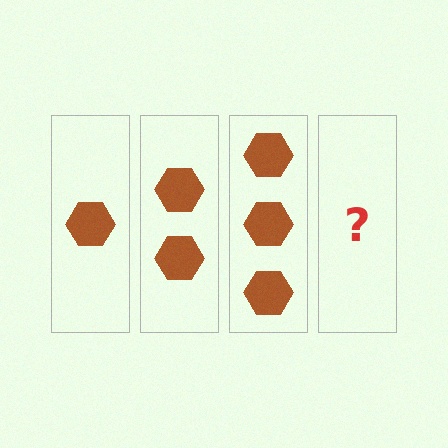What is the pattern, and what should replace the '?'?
The pattern is that each step adds one more hexagon. The '?' should be 4 hexagons.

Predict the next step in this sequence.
The next step is 4 hexagons.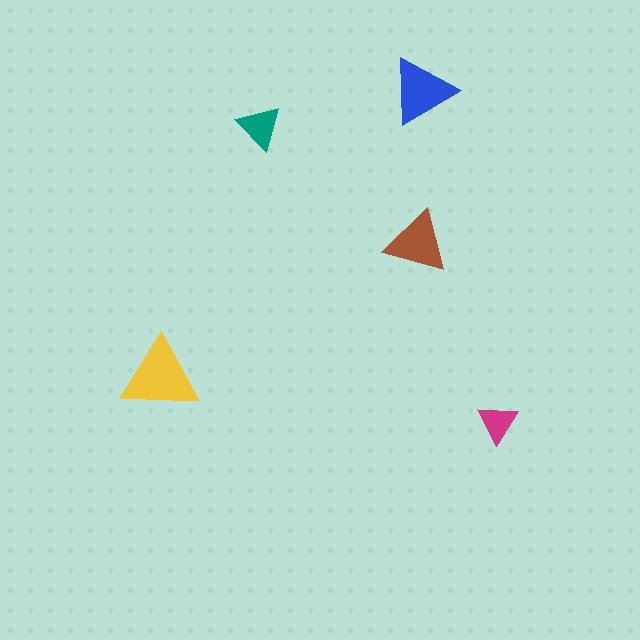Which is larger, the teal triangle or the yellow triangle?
The yellow one.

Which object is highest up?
The blue triangle is topmost.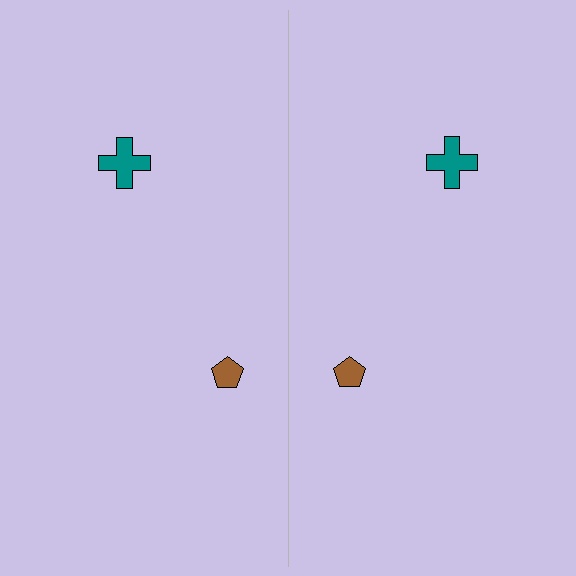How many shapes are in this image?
There are 4 shapes in this image.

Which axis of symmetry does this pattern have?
The pattern has a vertical axis of symmetry running through the center of the image.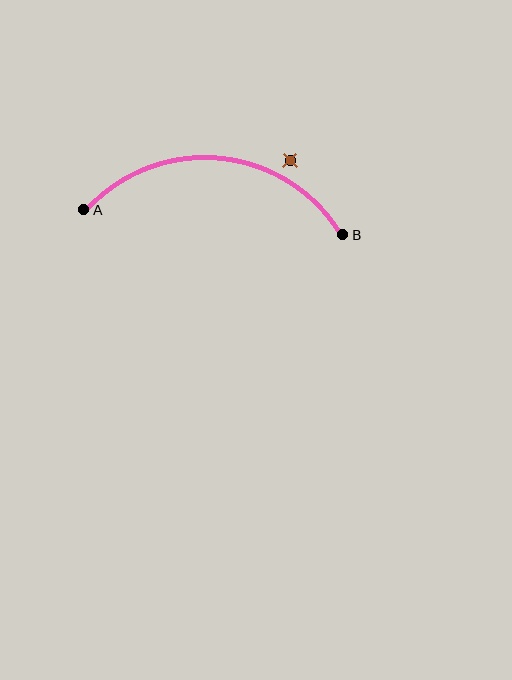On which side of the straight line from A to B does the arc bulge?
The arc bulges above the straight line connecting A and B.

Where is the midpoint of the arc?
The arc midpoint is the point on the curve farthest from the straight line joining A and B. It sits above that line.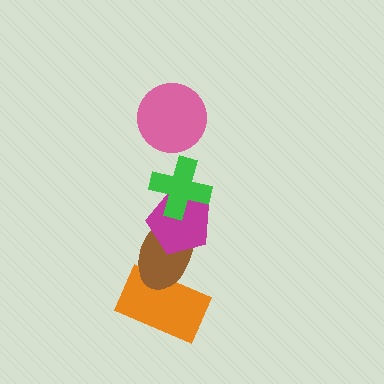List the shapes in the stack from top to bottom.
From top to bottom: the pink circle, the green cross, the magenta pentagon, the brown ellipse, the orange rectangle.